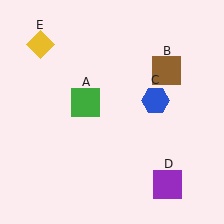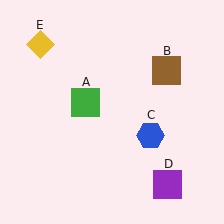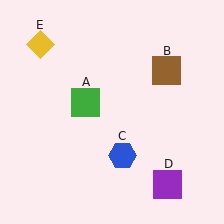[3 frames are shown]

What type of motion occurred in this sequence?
The blue hexagon (object C) rotated clockwise around the center of the scene.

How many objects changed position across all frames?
1 object changed position: blue hexagon (object C).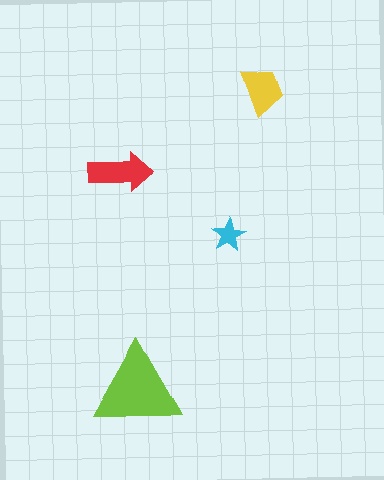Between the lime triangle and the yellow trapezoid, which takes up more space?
The lime triangle.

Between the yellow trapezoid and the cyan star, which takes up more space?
The yellow trapezoid.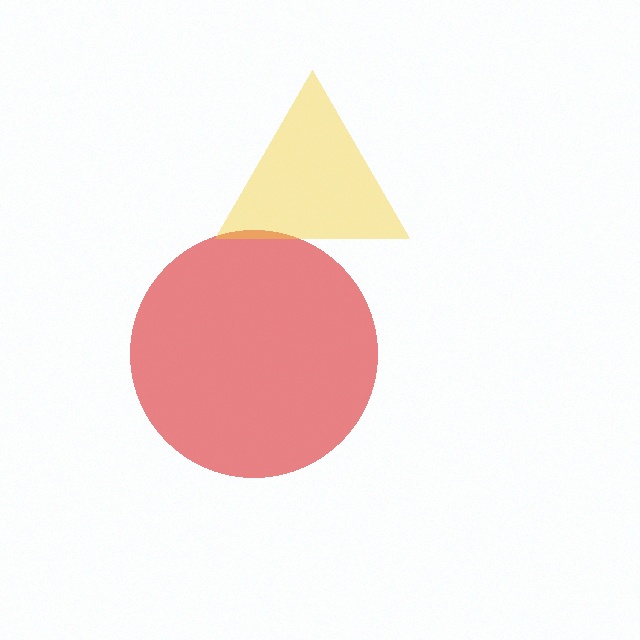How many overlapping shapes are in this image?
There are 2 overlapping shapes in the image.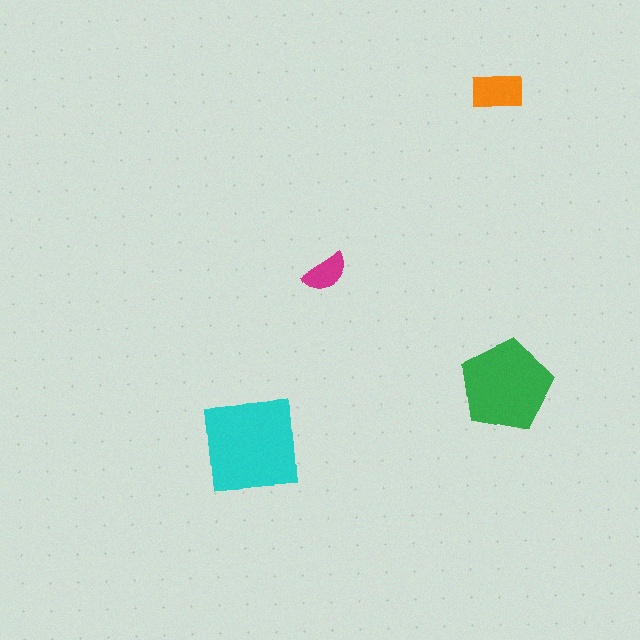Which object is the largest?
The cyan square.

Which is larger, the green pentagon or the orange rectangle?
The green pentagon.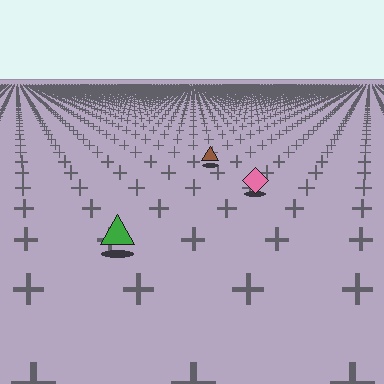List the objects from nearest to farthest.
From nearest to farthest: the green triangle, the pink diamond, the brown triangle.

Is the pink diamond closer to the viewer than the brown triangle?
Yes. The pink diamond is closer — you can tell from the texture gradient: the ground texture is coarser near it.